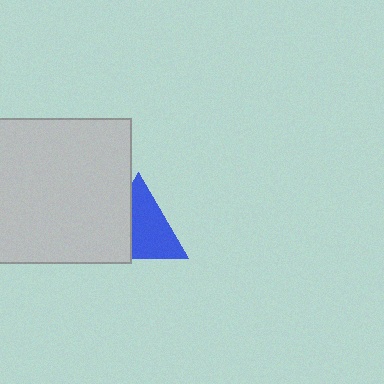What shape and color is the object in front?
The object in front is a light gray square.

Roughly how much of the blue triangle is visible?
About half of it is visible (roughly 63%).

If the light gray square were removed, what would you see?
You would see the complete blue triangle.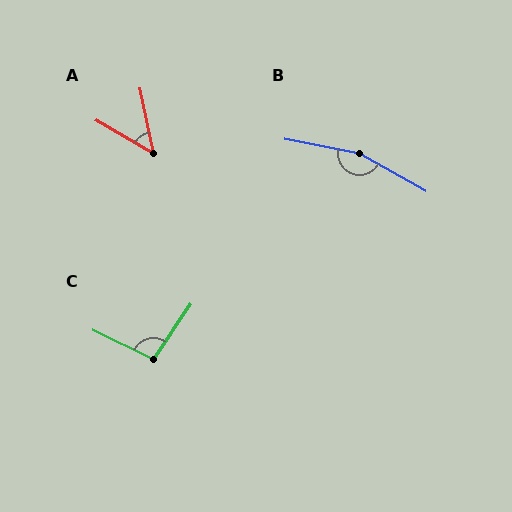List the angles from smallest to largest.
A (48°), C (98°), B (162°).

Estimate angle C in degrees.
Approximately 98 degrees.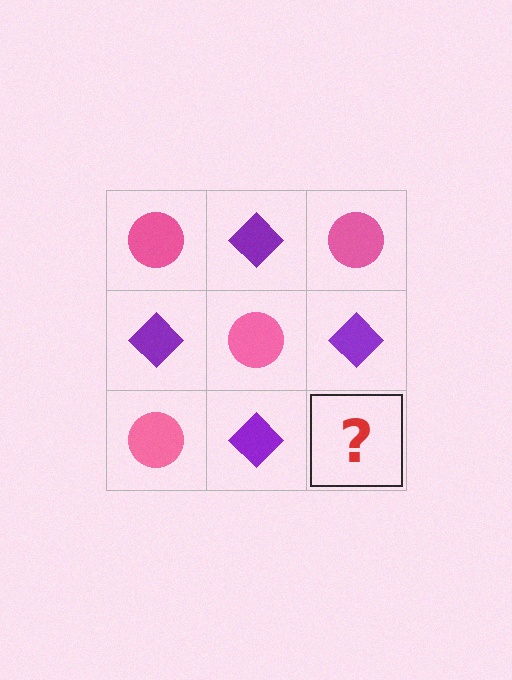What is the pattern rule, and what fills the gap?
The rule is that it alternates pink circle and purple diamond in a checkerboard pattern. The gap should be filled with a pink circle.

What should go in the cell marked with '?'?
The missing cell should contain a pink circle.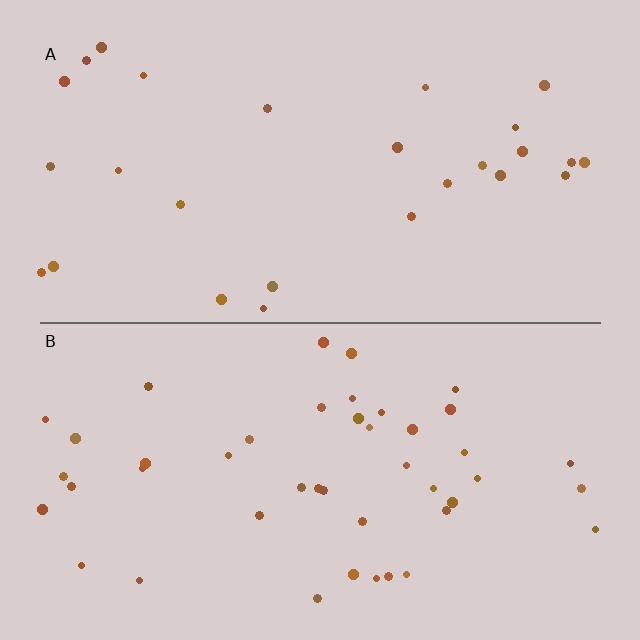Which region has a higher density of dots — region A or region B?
B (the bottom).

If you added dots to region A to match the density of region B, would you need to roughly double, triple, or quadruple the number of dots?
Approximately double.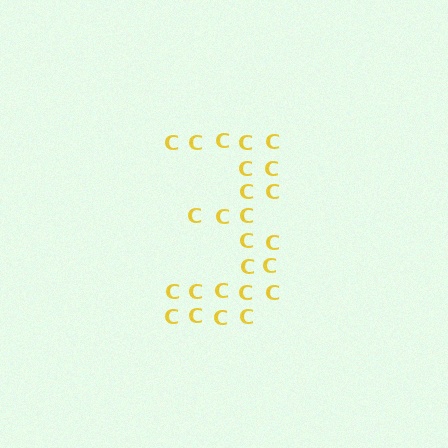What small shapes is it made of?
It is made of small letter C's.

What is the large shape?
The large shape is the digit 3.